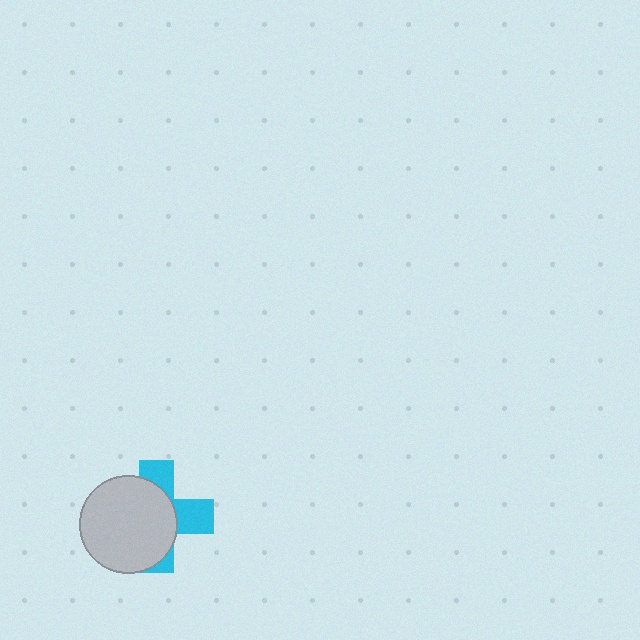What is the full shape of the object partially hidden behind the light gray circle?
The partially hidden object is a cyan cross.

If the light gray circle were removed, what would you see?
You would see the complete cyan cross.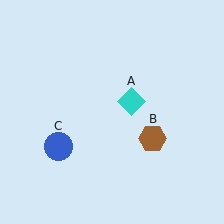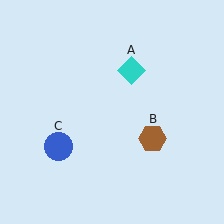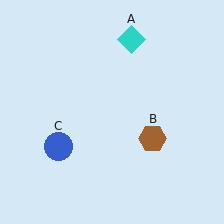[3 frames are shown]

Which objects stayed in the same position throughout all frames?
Brown hexagon (object B) and blue circle (object C) remained stationary.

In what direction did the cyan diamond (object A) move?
The cyan diamond (object A) moved up.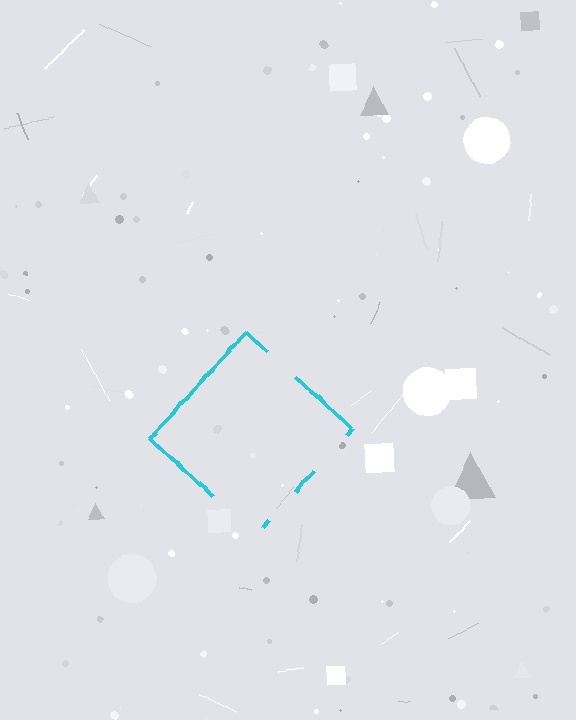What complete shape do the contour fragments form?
The contour fragments form a diamond.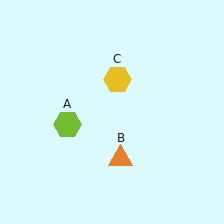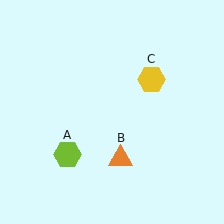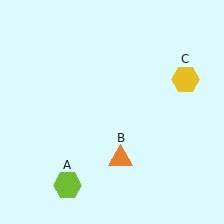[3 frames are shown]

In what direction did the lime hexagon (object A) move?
The lime hexagon (object A) moved down.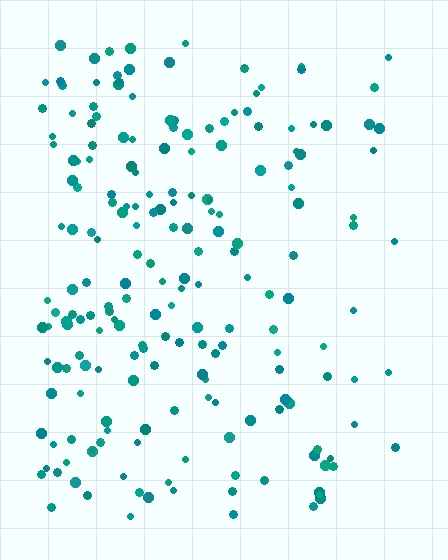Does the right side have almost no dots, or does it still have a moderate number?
Still a moderate number, just noticeably fewer than the left.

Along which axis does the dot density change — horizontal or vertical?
Horizontal.